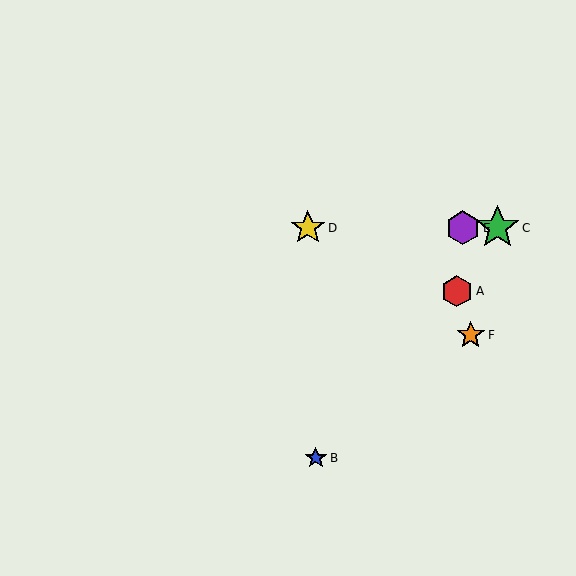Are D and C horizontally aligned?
Yes, both are at y≈228.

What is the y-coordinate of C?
Object C is at y≈228.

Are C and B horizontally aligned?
No, C is at y≈228 and B is at y≈458.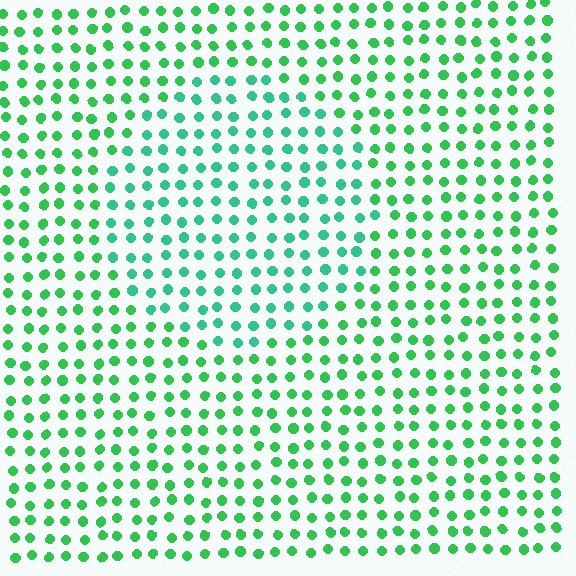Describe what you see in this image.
The image is filled with small green elements in a uniform arrangement. A circle-shaped region is visible where the elements are tinted to a slightly different hue, forming a subtle color boundary.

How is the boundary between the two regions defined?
The boundary is defined purely by a slight shift in hue (about 25 degrees). Spacing, size, and orientation are identical on both sides.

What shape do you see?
I see a circle.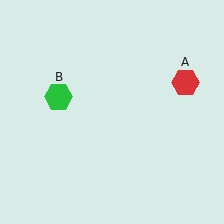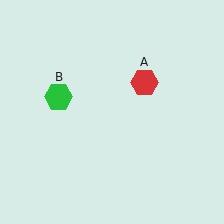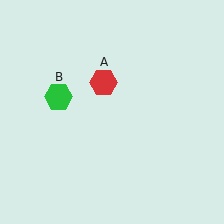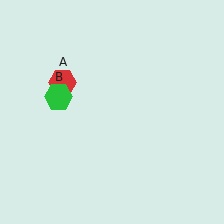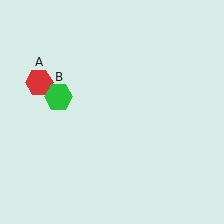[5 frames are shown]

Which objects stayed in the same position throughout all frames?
Green hexagon (object B) remained stationary.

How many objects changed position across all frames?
1 object changed position: red hexagon (object A).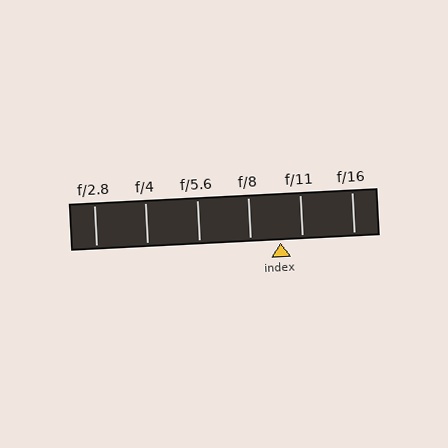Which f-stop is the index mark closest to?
The index mark is closest to f/11.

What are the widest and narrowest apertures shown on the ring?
The widest aperture shown is f/2.8 and the narrowest is f/16.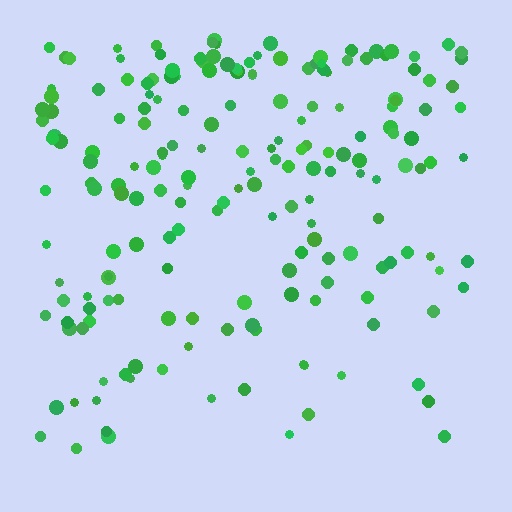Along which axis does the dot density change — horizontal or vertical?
Vertical.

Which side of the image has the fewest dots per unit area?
The bottom.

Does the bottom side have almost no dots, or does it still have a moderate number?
Still a moderate number, just noticeably fewer than the top.